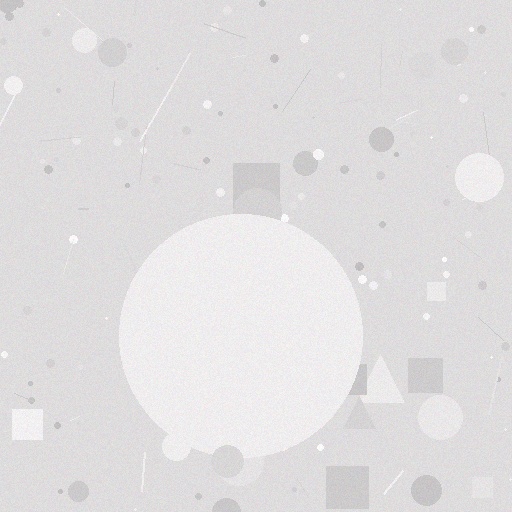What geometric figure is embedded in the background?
A circle is embedded in the background.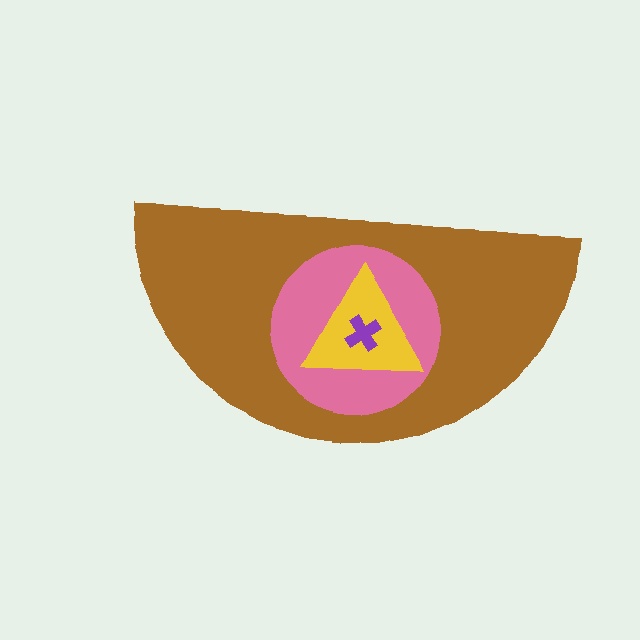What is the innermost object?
The purple cross.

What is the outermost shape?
The brown semicircle.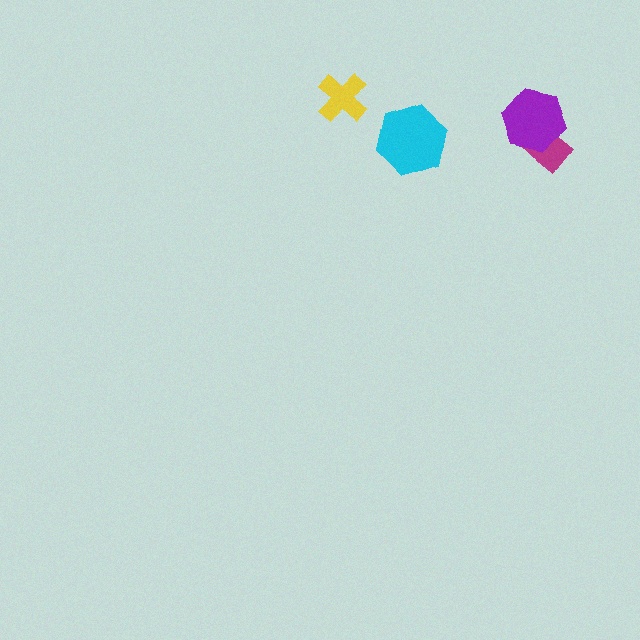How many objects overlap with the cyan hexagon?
0 objects overlap with the cyan hexagon.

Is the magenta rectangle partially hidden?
Yes, it is partially covered by another shape.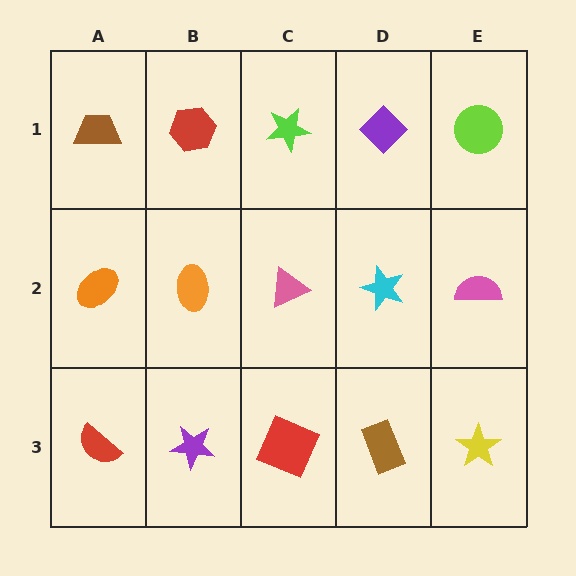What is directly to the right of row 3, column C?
A brown rectangle.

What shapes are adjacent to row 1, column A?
An orange ellipse (row 2, column A), a red hexagon (row 1, column B).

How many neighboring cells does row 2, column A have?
3.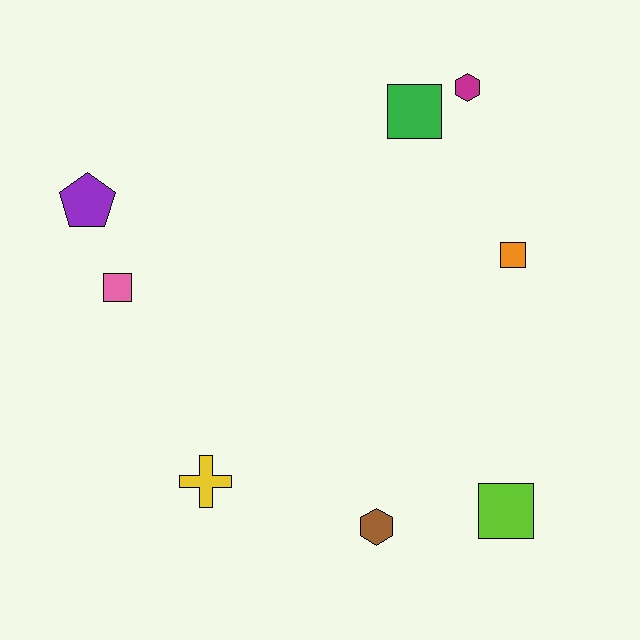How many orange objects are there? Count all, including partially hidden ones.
There is 1 orange object.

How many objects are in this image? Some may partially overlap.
There are 8 objects.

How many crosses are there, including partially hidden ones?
There is 1 cross.